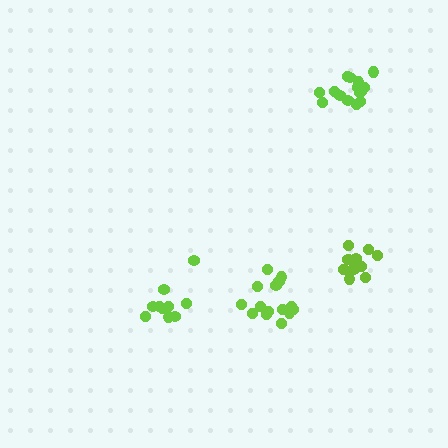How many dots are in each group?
Group 1: 10 dots, Group 2: 15 dots, Group 3: 13 dots, Group 4: 15 dots (53 total).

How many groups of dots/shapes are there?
There are 4 groups.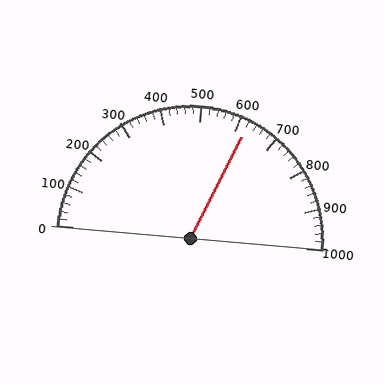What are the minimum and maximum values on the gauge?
The gauge ranges from 0 to 1000.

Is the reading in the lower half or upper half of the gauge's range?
The reading is in the upper half of the range (0 to 1000).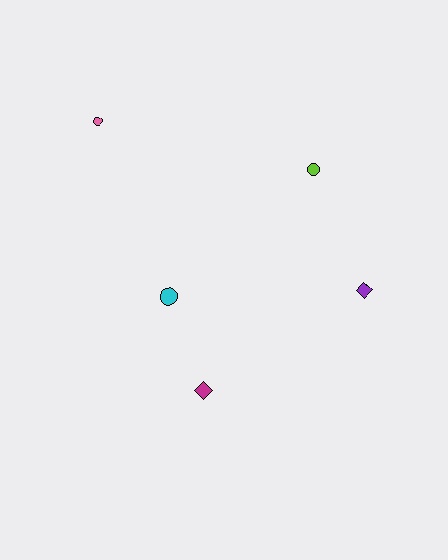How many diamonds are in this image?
There are 2 diamonds.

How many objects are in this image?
There are 5 objects.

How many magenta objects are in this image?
There is 1 magenta object.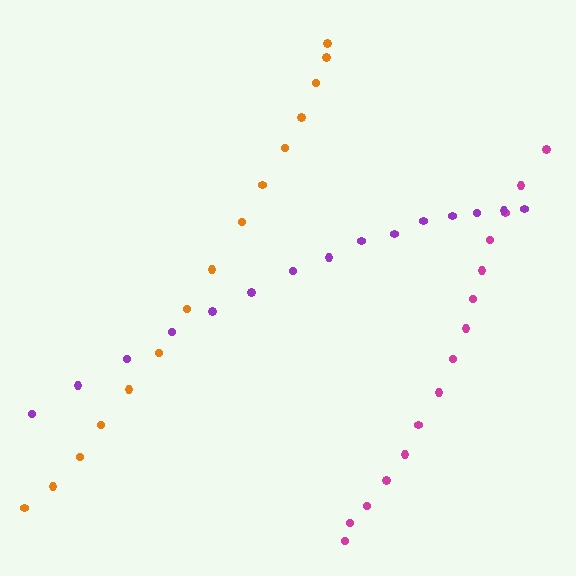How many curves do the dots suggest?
There are 3 distinct paths.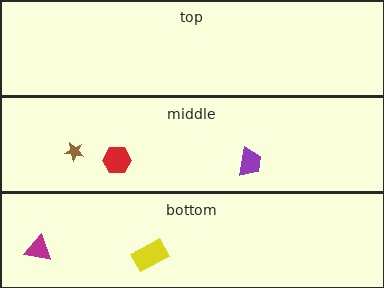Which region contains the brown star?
The middle region.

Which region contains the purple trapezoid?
The middle region.